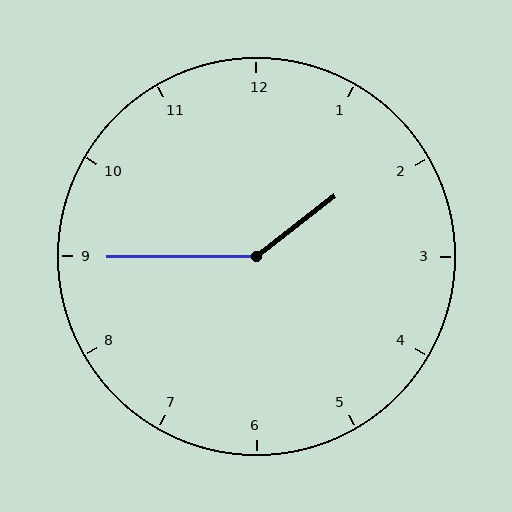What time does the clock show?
1:45.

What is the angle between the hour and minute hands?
Approximately 142 degrees.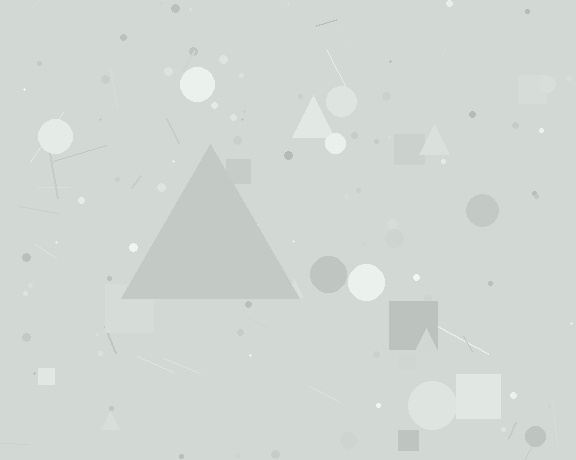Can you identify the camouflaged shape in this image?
The camouflaged shape is a triangle.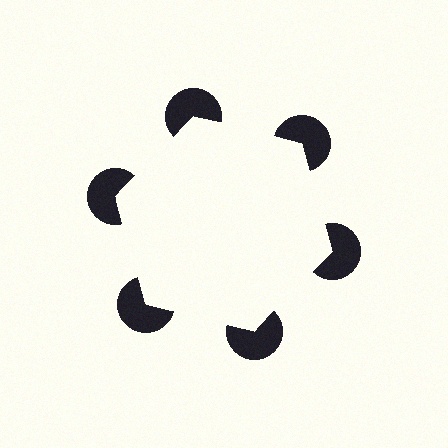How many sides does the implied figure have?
6 sides.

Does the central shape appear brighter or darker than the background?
It typically appears slightly brighter than the background, even though no actual brightness change is drawn.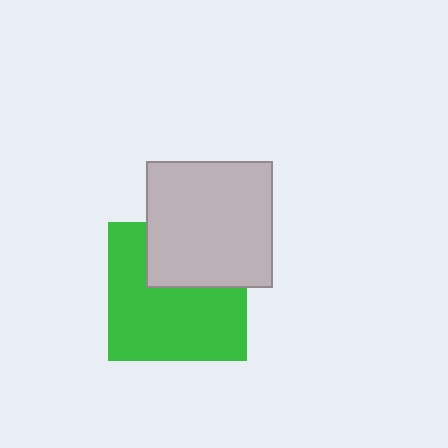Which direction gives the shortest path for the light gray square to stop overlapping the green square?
Moving up gives the shortest separation.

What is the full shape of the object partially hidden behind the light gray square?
The partially hidden object is a green square.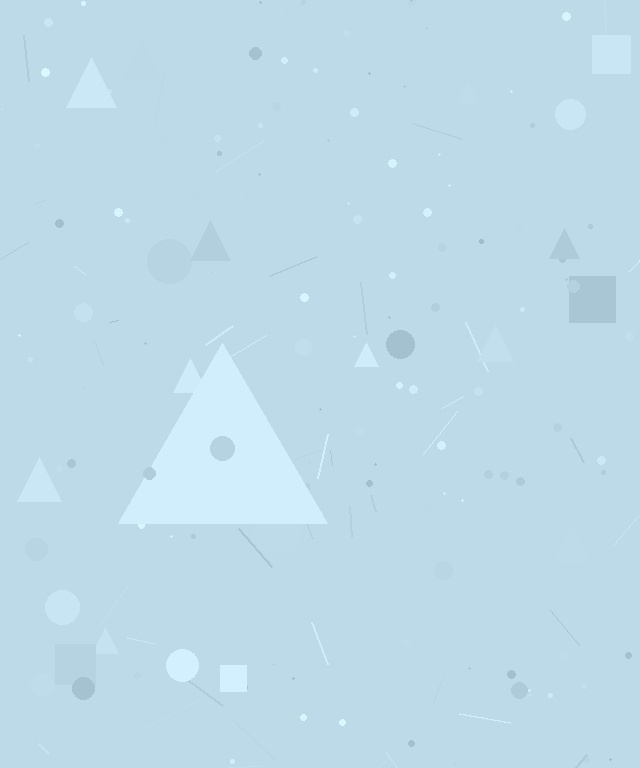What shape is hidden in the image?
A triangle is hidden in the image.